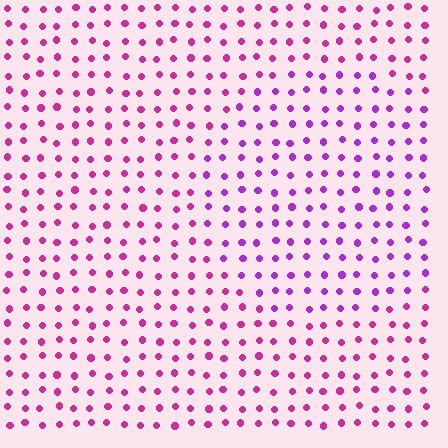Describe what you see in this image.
The image is filled with small magenta elements in a uniform arrangement. A circle-shaped region is visible where the elements are tinted to a slightly different hue, forming a subtle color boundary.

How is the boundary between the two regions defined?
The boundary is defined purely by a slight shift in hue (about 31 degrees). Spacing, size, and orientation are identical on both sides.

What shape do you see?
I see a circle.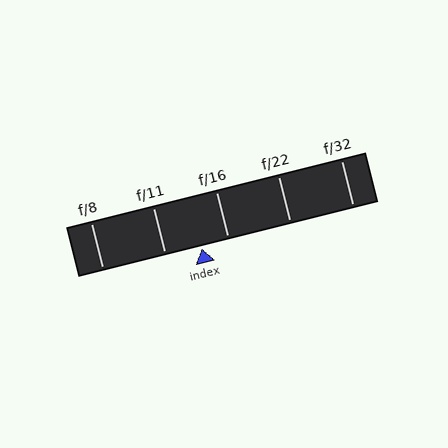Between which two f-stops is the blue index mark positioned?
The index mark is between f/11 and f/16.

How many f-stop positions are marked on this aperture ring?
There are 5 f-stop positions marked.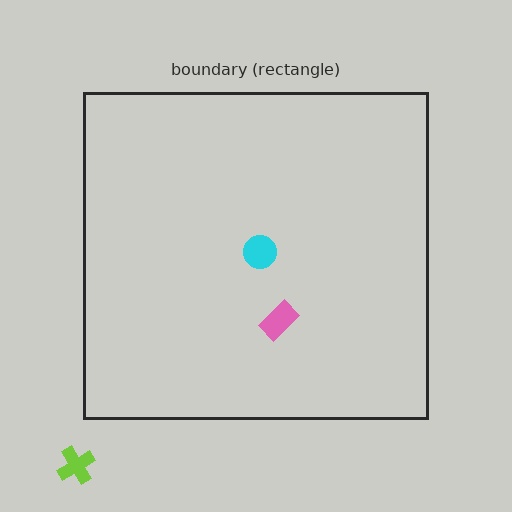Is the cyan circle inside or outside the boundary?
Inside.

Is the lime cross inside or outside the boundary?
Outside.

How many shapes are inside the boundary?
2 inside, 1 outside.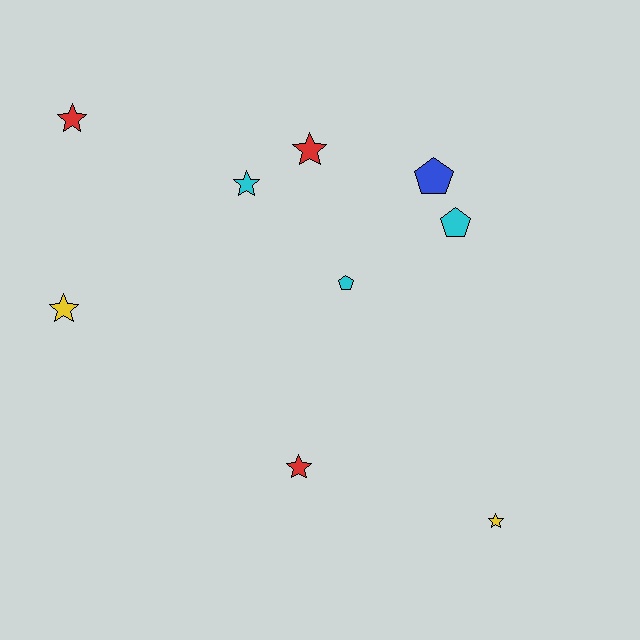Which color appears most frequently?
Red, with 3 objects.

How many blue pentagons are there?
There is 1 blue pentagon.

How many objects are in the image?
There are 9 objects.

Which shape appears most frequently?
Star, with 6 objects.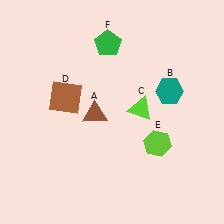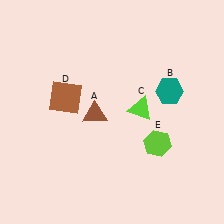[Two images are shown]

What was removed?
The green pentagon (F) was removed in Image 2.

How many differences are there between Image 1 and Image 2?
There is 1 difference between the two images.